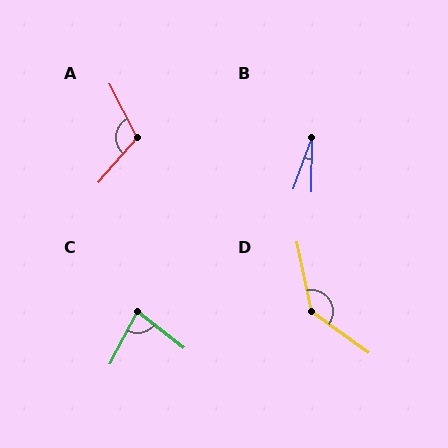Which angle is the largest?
D, at approximately 138 degrees.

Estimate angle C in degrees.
Approximately 79 degrees.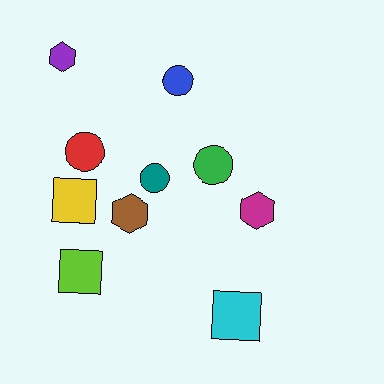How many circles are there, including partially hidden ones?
There are 4 circles.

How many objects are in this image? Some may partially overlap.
There are 10 objects.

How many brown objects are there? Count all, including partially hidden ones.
There is 1 brown object.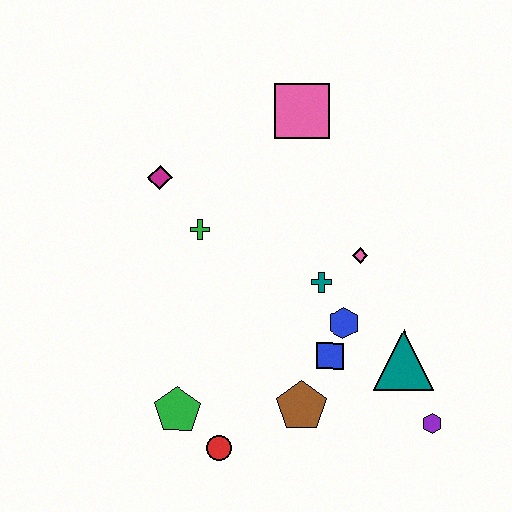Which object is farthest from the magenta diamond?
The purple hexagon is farthest from the magenta diamond.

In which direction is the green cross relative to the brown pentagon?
The green cross is above the brown pentagon.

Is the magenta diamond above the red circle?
Yes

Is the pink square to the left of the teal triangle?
Yes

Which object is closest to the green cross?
The magenta diamond is closest to the green cross.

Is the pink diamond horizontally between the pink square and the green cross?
No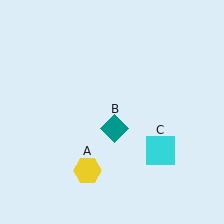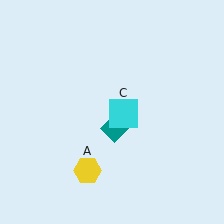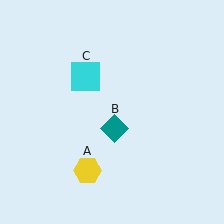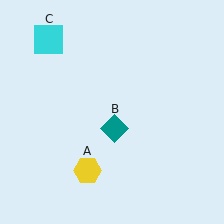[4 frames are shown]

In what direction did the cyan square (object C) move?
The cyan square (object C) moved up and to the left.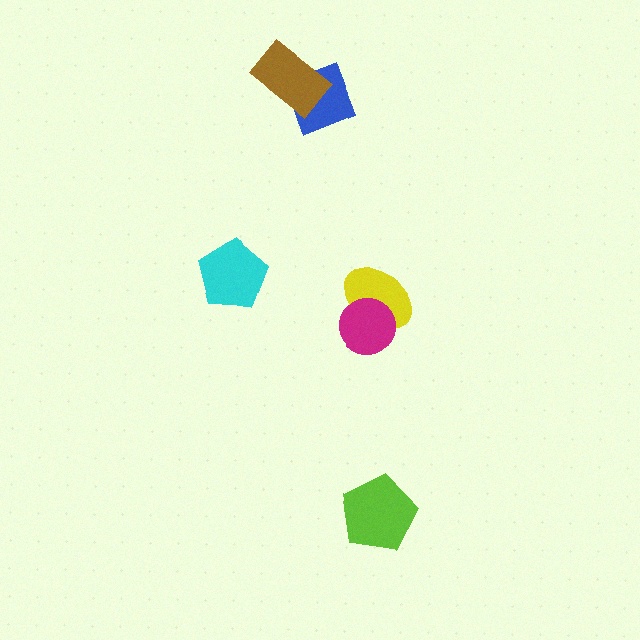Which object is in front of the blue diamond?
The brown rectangle is in front of the blue diamond.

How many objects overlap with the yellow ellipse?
1 object overlaps with the yellow ellipse.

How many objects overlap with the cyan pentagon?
0 objects overlap with the cyan pentagon.